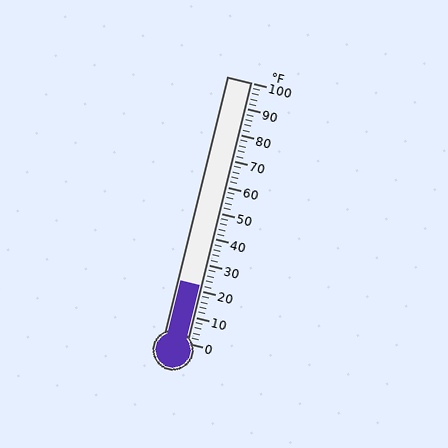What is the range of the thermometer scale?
The thermometer scale ranges from 0°F to 100°F.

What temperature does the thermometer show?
The thermometer shows approximately 22°F.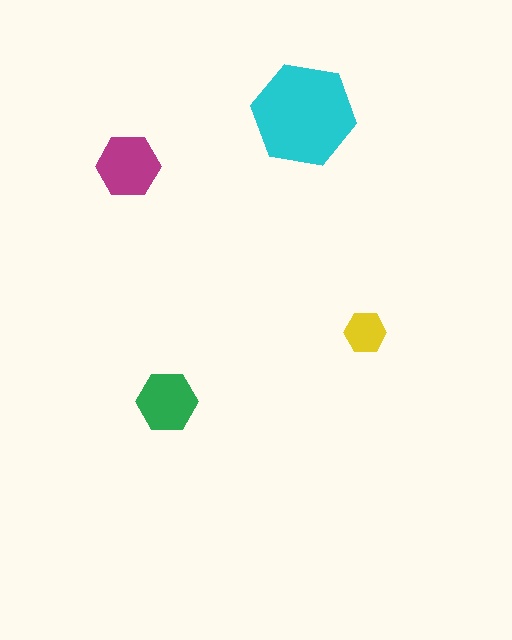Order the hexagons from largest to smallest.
the cyan one, the magenta one, the green one, the yellow one.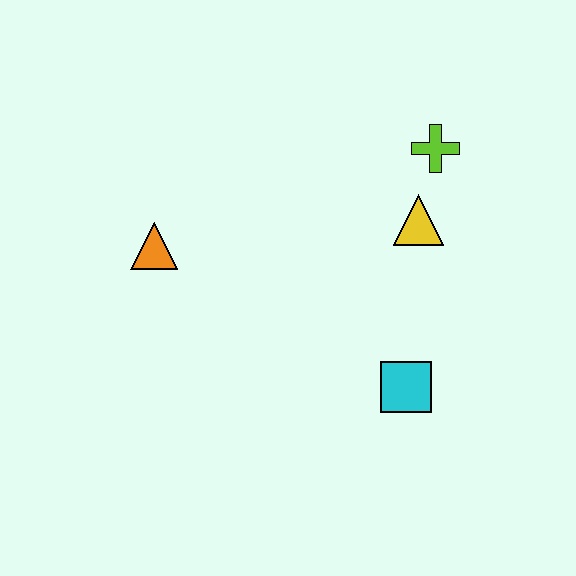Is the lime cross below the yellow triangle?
No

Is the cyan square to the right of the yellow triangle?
No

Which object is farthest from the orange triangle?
The lime cross is farthest from the orange triangle.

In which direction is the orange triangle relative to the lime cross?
The orange triangle is to the left of the lime cross.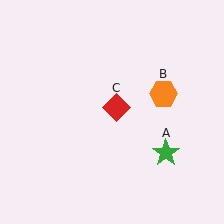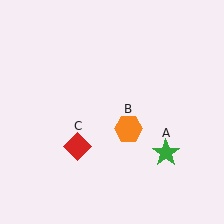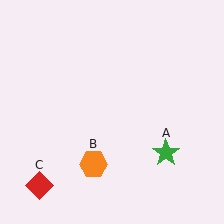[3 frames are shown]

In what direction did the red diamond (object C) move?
The red diamond (object C) moved down and to the left.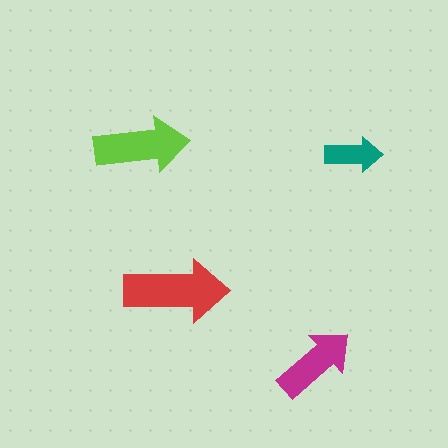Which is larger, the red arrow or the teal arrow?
The red one.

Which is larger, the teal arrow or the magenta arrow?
The magenta one.